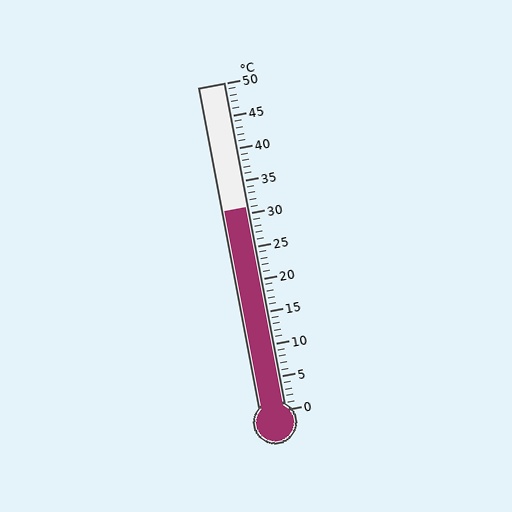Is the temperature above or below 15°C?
The temperature is above 15°C.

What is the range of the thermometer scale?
The thermometer scale ranges from 0°C to 50°C.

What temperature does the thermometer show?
The thermometer shows approximately 31°C.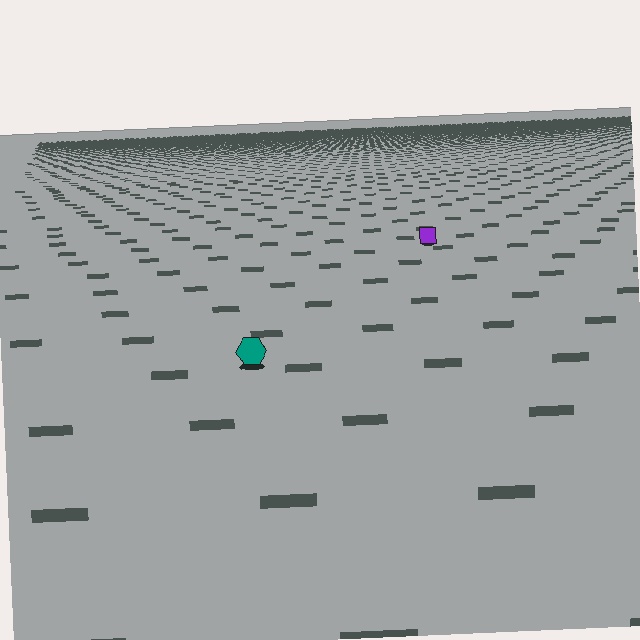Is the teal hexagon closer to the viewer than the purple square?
Yes. The teal hexagon is closer — you can tell from the texture gradient: the ground texture is coarser near it.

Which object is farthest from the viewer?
The purple square is farthest from the viewer. It appears smaller and the ground texture around it is denser.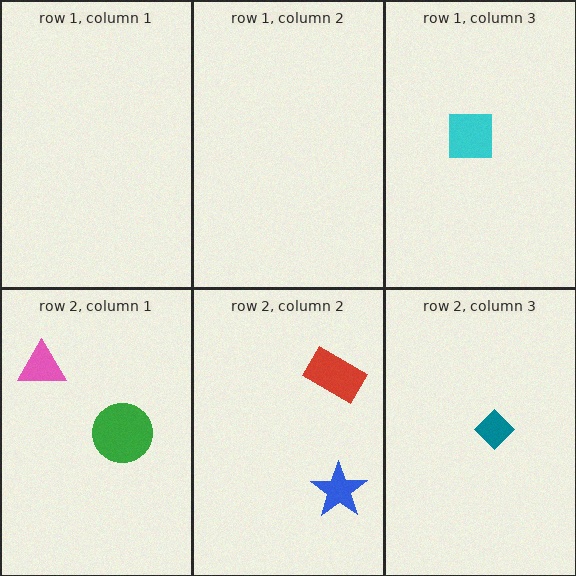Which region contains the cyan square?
The row 1, column 3 region.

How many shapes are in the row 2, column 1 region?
2.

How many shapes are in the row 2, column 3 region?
1.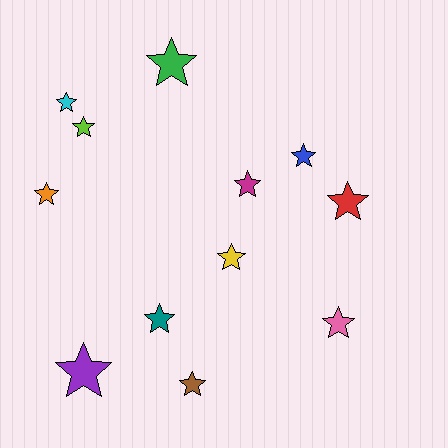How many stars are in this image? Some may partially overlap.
There are 12 stars.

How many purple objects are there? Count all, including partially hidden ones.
There is 1 purple object.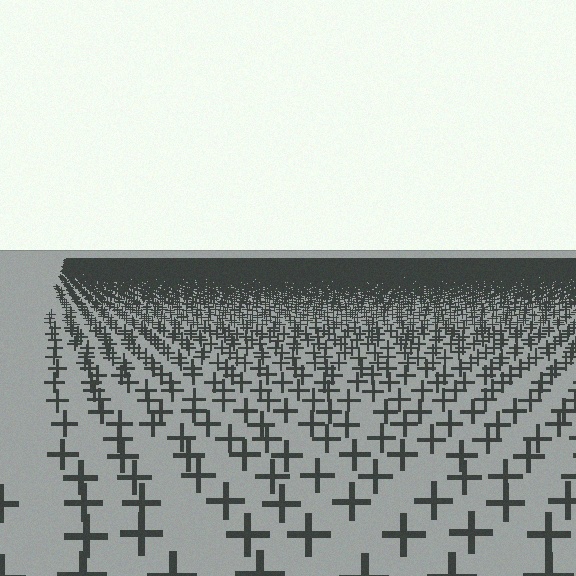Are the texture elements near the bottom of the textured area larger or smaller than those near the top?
Larger. Near the bottom, elements are closer to the viewer and appear at a bigger on-screen size.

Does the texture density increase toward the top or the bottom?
Density increases toward the top.